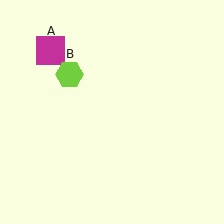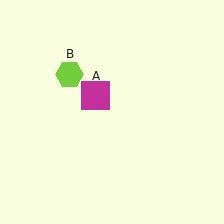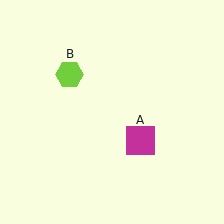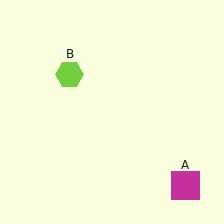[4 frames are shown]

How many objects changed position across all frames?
1 object changed position: magenta square (object A).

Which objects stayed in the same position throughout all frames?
Lime hexagon (object B) remained stationary.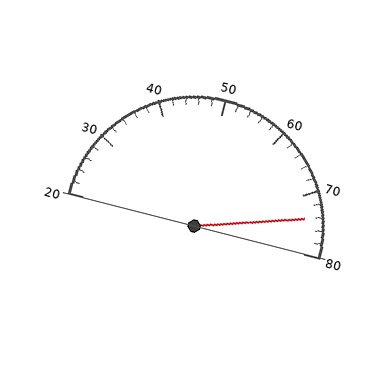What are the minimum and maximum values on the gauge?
The gauge ranges from 20 to 80.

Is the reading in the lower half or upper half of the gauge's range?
The reading is in the upper half of the range (20 to 80).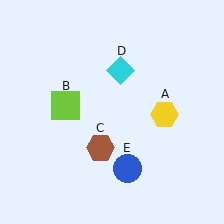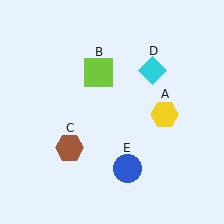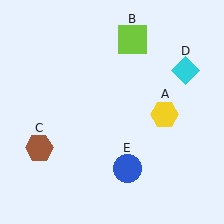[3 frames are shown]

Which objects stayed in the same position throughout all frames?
Yellow hexagon (object A) and blue circle (object E) remained stationary.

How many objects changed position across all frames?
3 objects changed position: lime square (object B), brown hexagon (object C), cyan diamond (object D).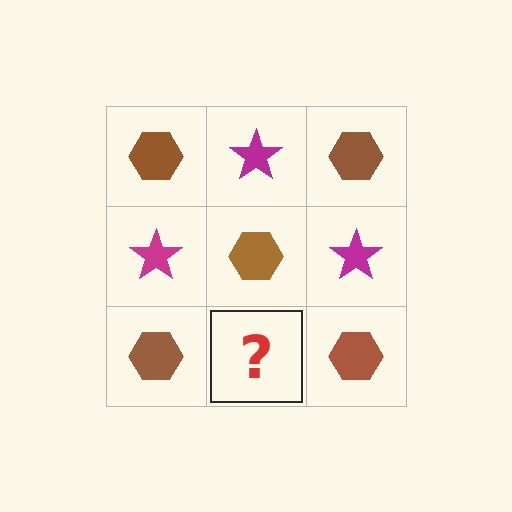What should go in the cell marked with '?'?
The missing cell should contain a magenta star.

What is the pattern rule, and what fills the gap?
The rule is that it alternates brown hexagon and magenta star in a checkerboard pattern. The gap should be filled with a magenta star.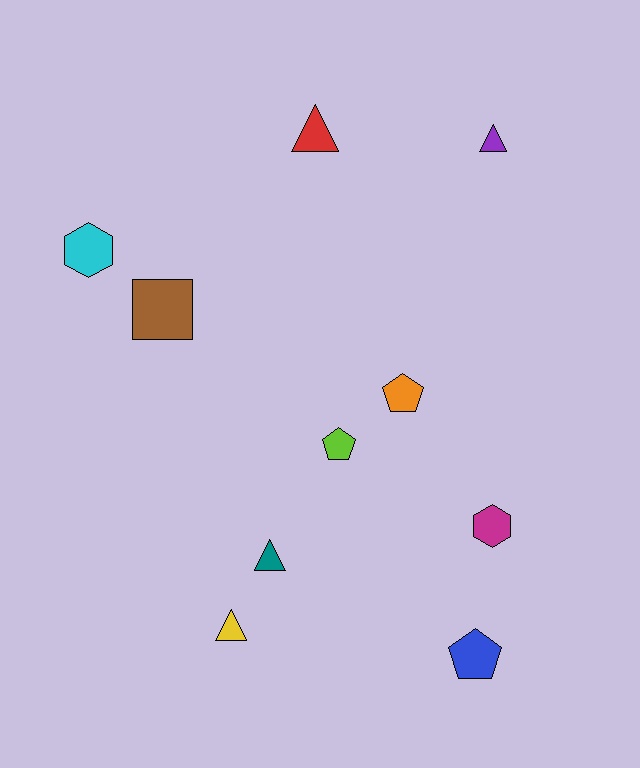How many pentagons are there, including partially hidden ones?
There are 3 pentagons.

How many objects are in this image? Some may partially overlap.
There are 10 objects.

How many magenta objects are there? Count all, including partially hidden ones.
There is 1 magenta object.